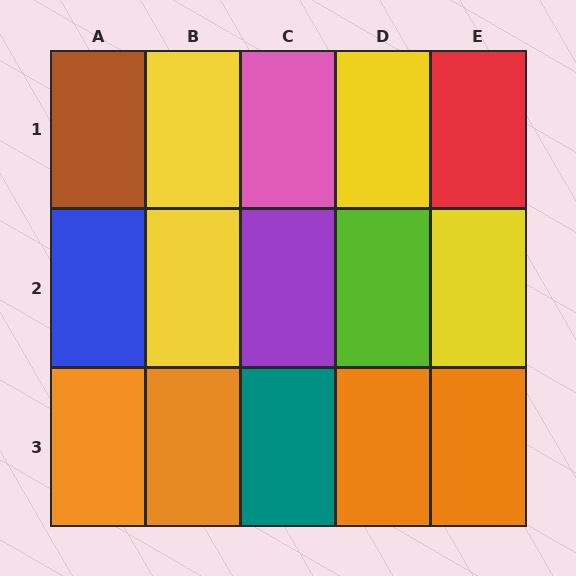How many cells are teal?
1 cell is teal.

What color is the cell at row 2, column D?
Lime.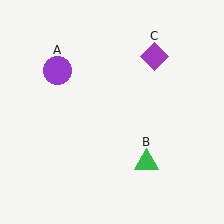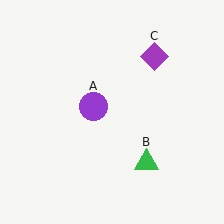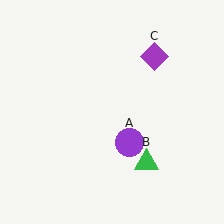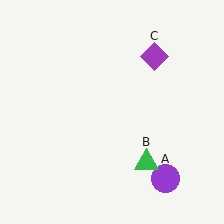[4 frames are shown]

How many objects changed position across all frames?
1 object changed position: purple circle (object A).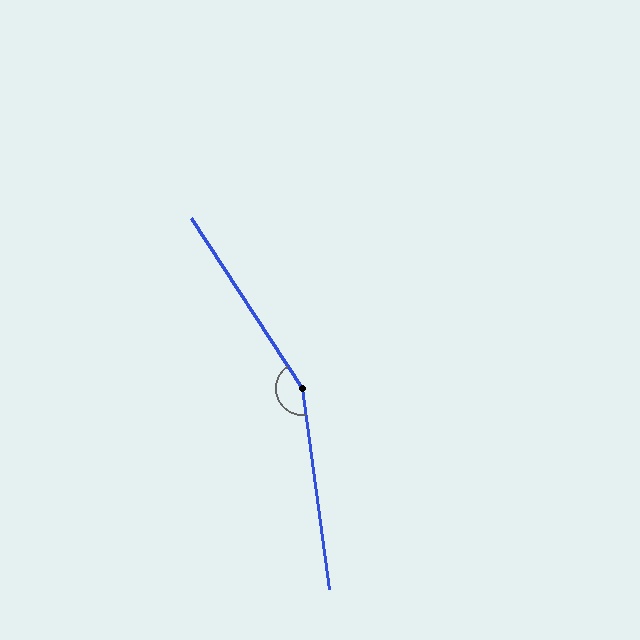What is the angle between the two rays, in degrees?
Approximately 154 degrees.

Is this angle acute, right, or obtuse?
It is obtuse.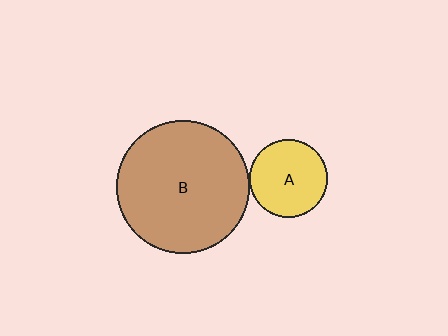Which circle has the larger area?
Circle B (brown).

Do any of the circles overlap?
No, none of the circles overlap.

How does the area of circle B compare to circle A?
Approximately 2.9 times.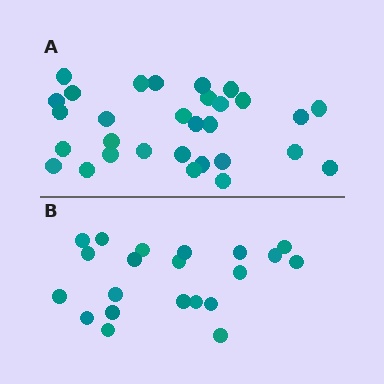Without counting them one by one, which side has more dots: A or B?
Region A (the top region) has more dots.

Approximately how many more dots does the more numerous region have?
Region A has roughly 8 or so more dots than region B.